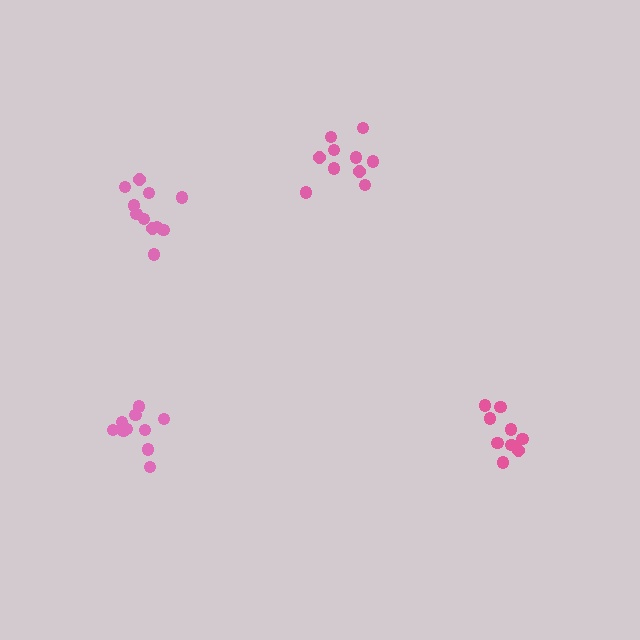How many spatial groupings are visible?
There are 4 spatial groupings.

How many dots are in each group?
Group 1: 11 dots, Group 2: 10 dots, Group 3: 10 dots, Group 4: 10 dots (41 total).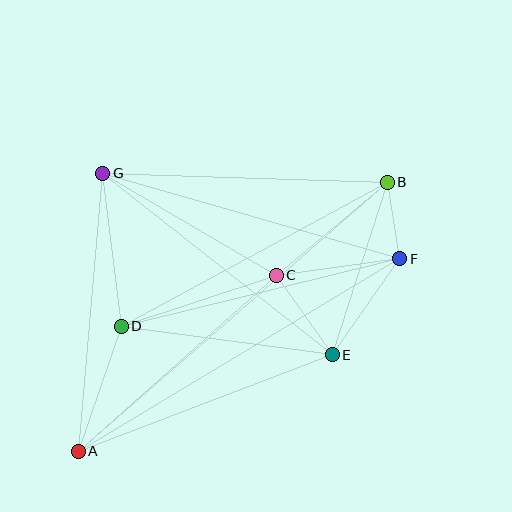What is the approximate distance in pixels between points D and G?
The distance between D and G is approximately 154 pixels.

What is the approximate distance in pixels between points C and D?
The distance between C and D is approximately 163 pixels.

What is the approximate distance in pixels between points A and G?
The distance between A and G is approximately 279 pixels.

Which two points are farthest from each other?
Points A and B are farthest from each other.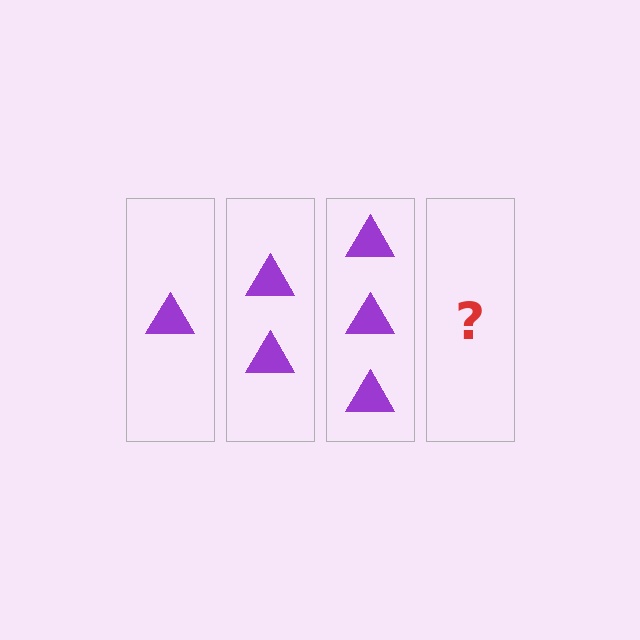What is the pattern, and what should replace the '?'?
The pattern is that each step adds one more triangle. The '?' should be 4 triangles.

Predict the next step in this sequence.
The next step is 4 triangles.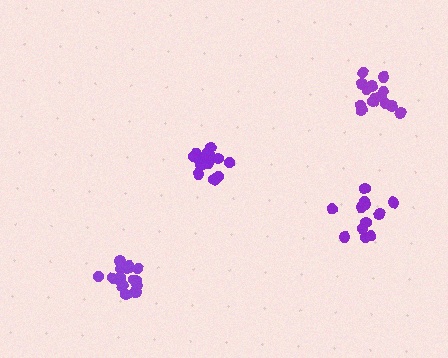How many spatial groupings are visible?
There are 4 spatial groupings.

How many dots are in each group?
Group 1: 14 dots, Group 2: 14 dots, Group 3: 12 dots, Group 4: 16 dots (56 total).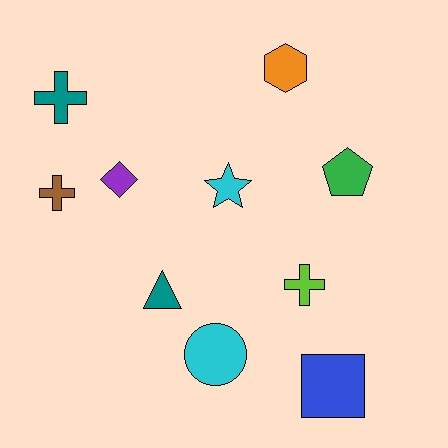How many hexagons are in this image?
There is 1 hexagon.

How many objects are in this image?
There are 10 objects.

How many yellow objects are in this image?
There are no yellow objects.